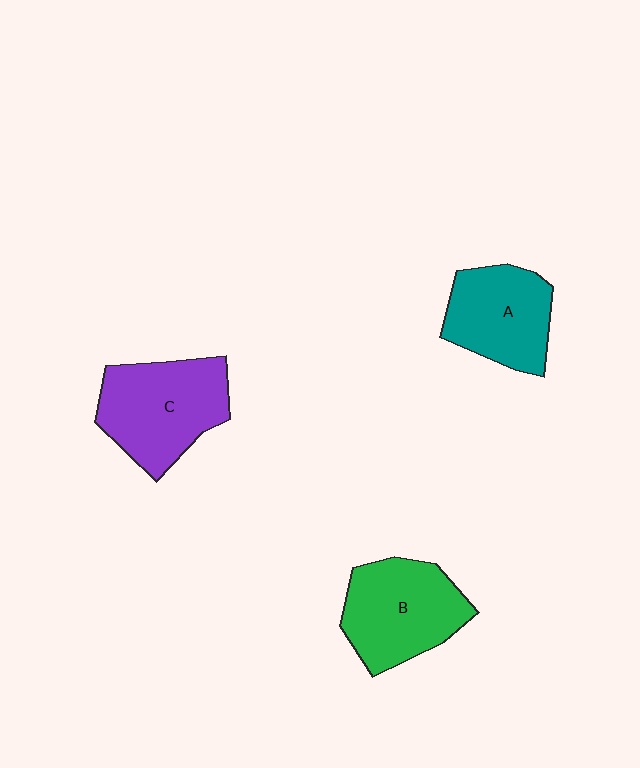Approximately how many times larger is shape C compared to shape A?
Approximately 1.2 times.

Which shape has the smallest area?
Shape A (teal).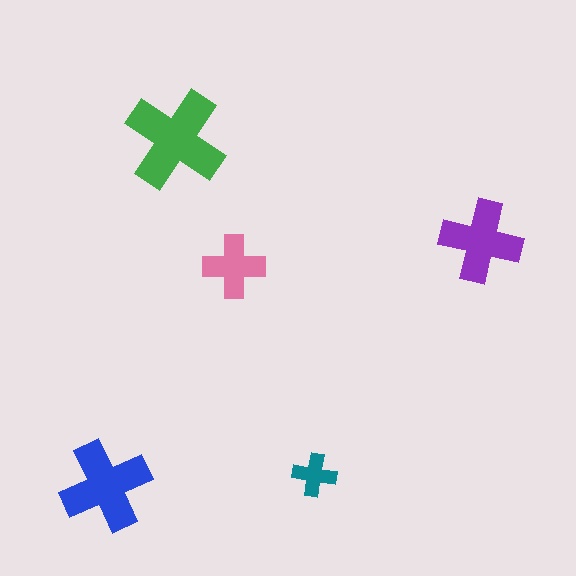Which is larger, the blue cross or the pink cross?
The blue one.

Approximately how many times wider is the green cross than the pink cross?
About 1.5 times wider.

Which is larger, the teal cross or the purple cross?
The purple one.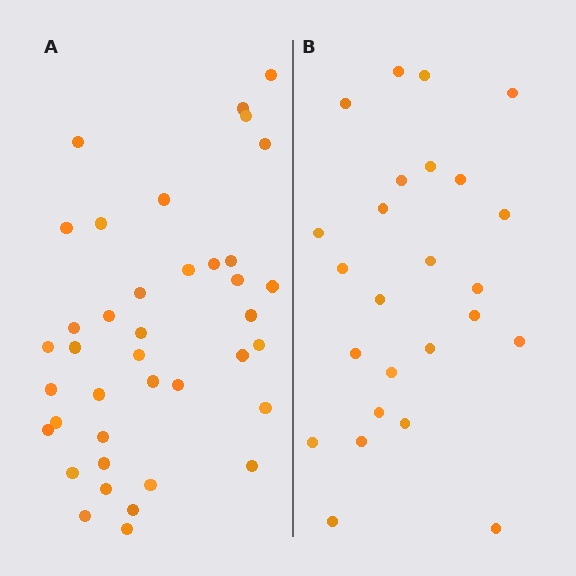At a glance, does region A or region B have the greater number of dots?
Region A (the left region) has more dots.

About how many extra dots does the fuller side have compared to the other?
Region A has approximately 15 more dots than region B.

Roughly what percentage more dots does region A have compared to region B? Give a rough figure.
About 55% more.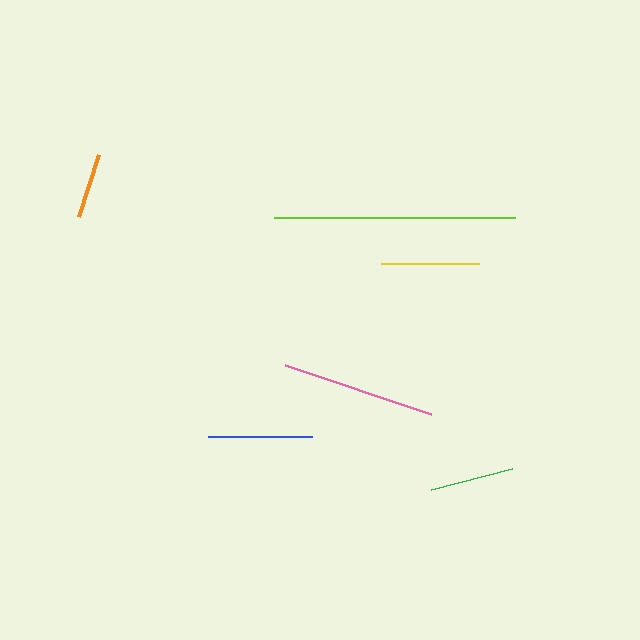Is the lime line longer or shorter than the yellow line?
The lime line is longer than the yellow line.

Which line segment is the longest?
The lime line is the longest at approximately 241 pixels.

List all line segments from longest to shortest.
From longest to shortest: lime, pink, blue, yellow, green, orange.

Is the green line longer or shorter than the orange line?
The green line is longer than the orange line.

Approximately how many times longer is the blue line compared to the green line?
The blue line is approximately 1.2 times the length of the green line.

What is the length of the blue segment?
The blue segment is approximately 104 pixels long.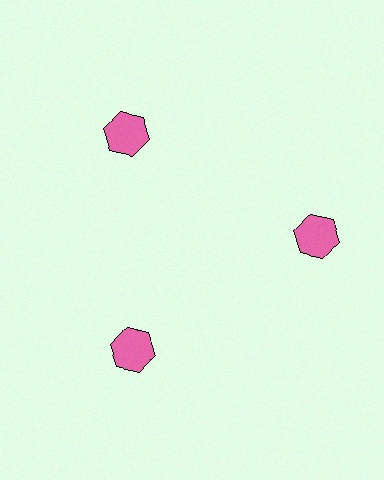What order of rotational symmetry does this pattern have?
This pattern has 3-fold rotational symmetry.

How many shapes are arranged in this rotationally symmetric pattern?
There are 3 shapes, arranged in 3 groups of 1.